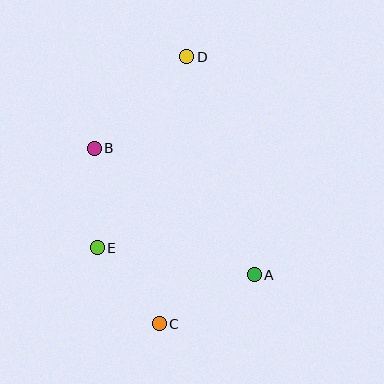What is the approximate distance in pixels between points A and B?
The distance between A and B is approximately 204 pixels.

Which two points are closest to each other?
Points C and E are closest to each other.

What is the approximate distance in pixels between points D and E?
The distance between D and E is approximately 211 pixels.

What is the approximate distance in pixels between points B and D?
The distance between B and D is approximately 130 pixels.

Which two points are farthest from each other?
Points C and D are farthest from each other.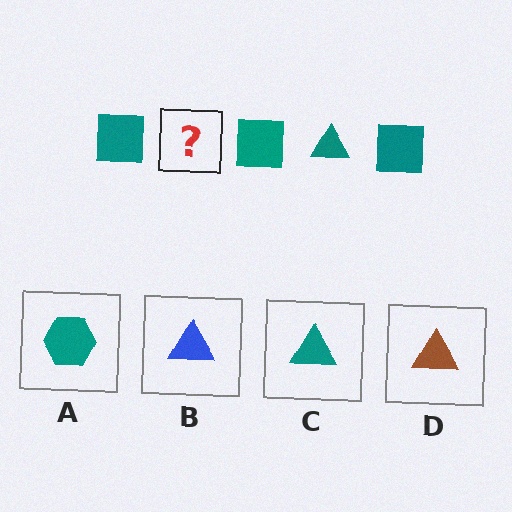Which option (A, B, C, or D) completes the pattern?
C.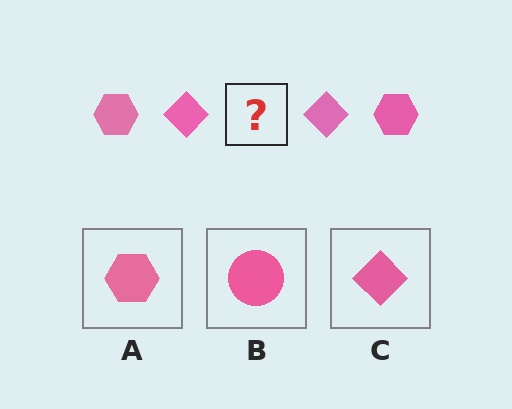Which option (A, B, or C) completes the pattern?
A.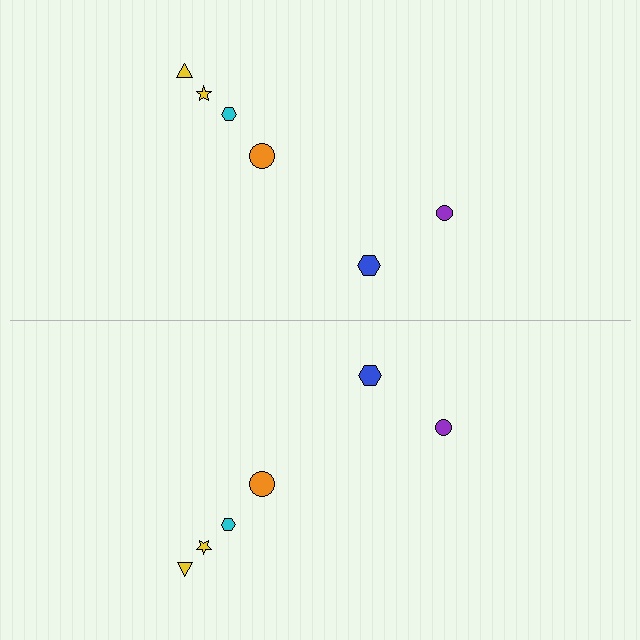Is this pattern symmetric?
Yes, this pattern has bilateral (reflection) symmetry.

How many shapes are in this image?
There are 12 shapes in this image.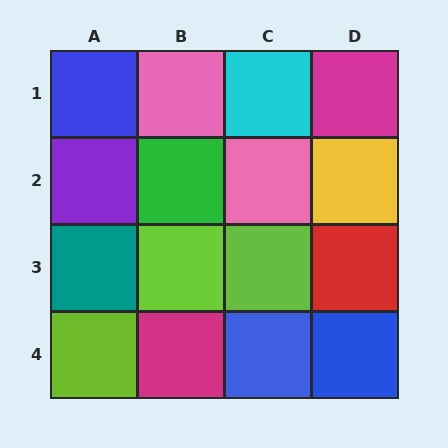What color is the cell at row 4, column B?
Magenta.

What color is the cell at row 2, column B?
Green.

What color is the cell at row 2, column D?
Yellow.